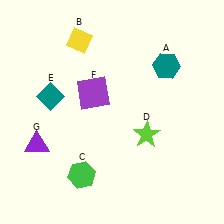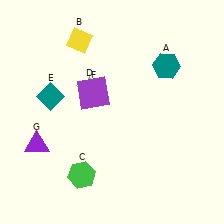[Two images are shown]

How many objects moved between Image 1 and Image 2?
1 object moved between the two images.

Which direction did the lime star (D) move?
The lime star (D) moved left.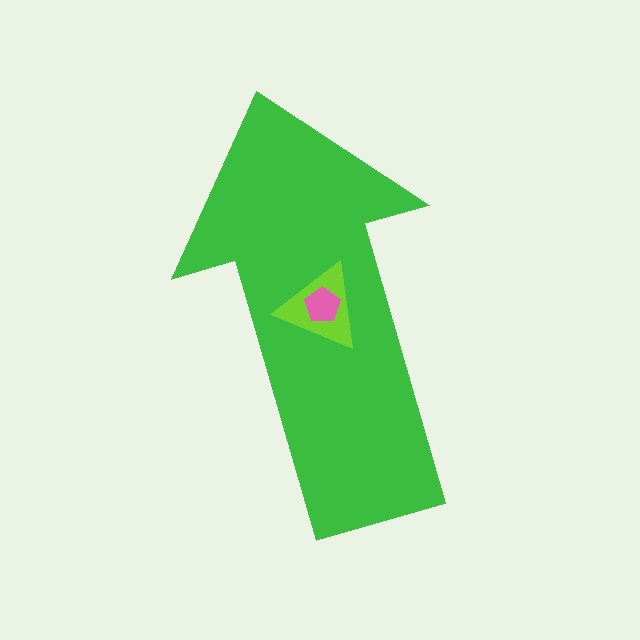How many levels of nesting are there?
3.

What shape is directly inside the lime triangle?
The pink pentagon.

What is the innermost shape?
The pink pentagon.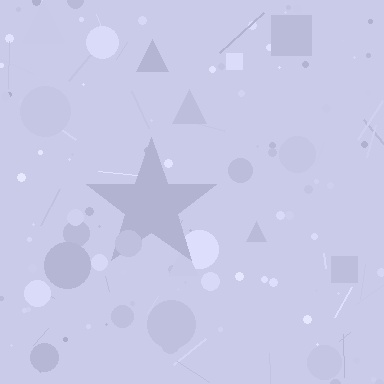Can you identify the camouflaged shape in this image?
The camouflaged shape is a star.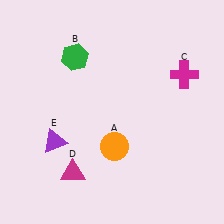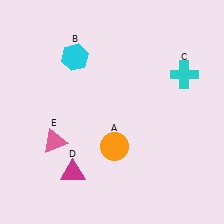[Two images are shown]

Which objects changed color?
B changed from green to cyan. C changed from magenta to cyan. E changed from purple to pink.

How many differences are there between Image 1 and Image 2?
There are 3 differences between the two images.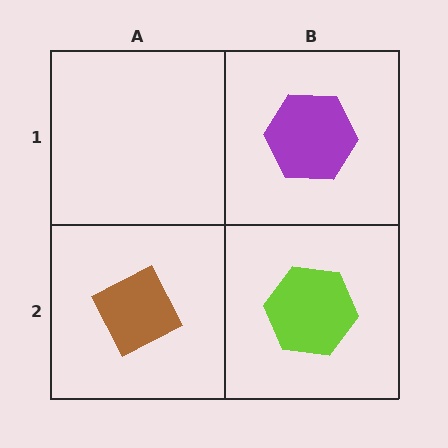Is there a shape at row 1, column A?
No, that cell is empty.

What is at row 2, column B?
A lime hexagon.